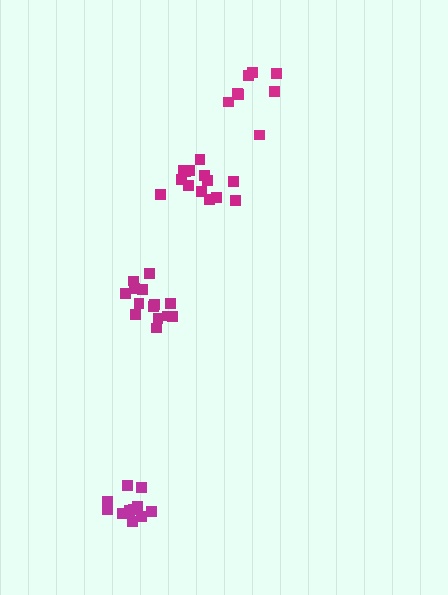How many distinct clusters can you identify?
There are 4 distinct clusters.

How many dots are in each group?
Group 1: 14 dots, Group 2: 14 dots, Group 3: 11 dots, Group 4: 8 dots (47 total).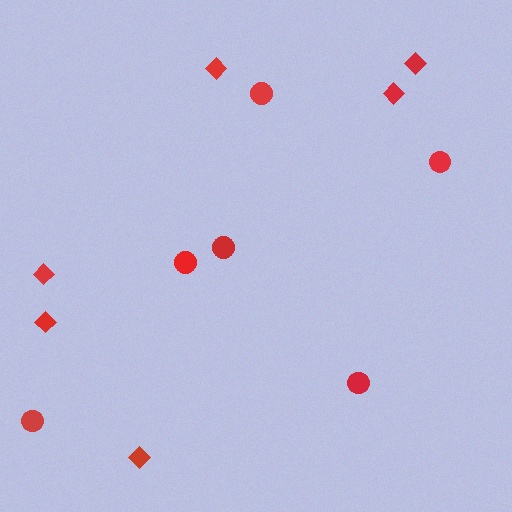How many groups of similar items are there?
There are 2 groups: one group of circles (6) and one group of diamonds (6).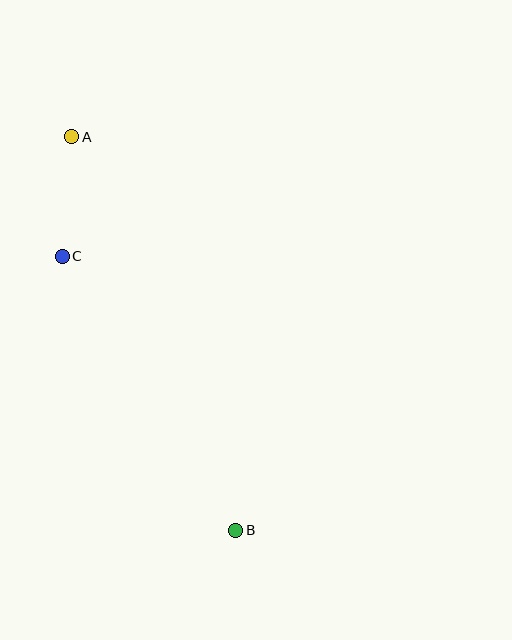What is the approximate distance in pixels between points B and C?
The distance between B and C is approximately 325 pixels.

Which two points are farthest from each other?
Points A and B are farthest from each other.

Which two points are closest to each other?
Points A and C are closest to each other.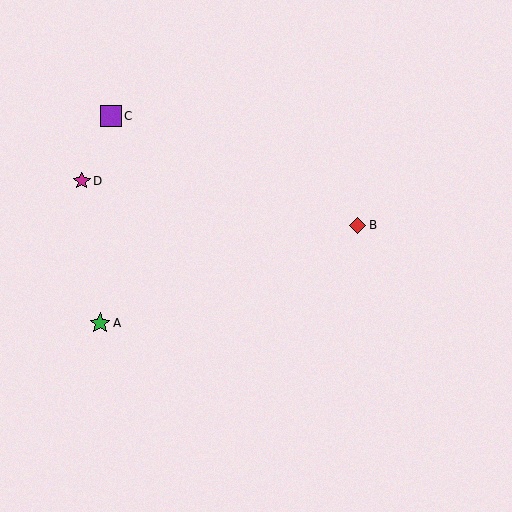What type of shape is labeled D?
Shape D is a magenta star.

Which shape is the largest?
The green star (labeled A) is the largest.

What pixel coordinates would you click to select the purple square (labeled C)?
Click at (111, 116) to select the purple square C.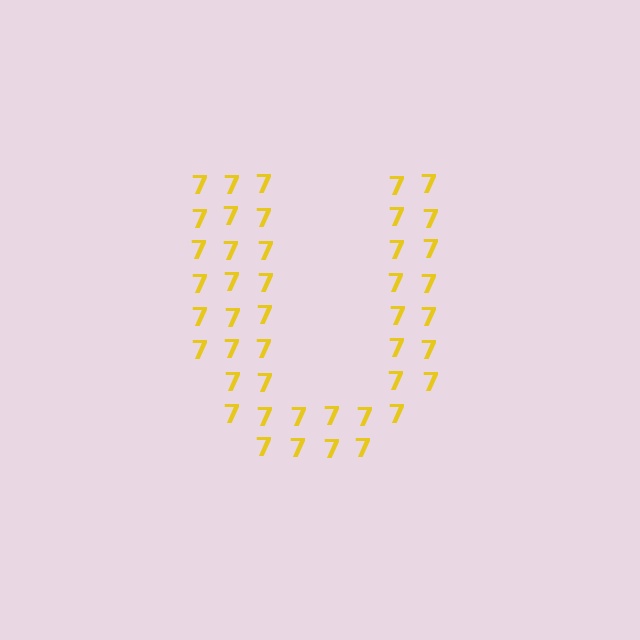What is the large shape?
The large shape is the letter U.